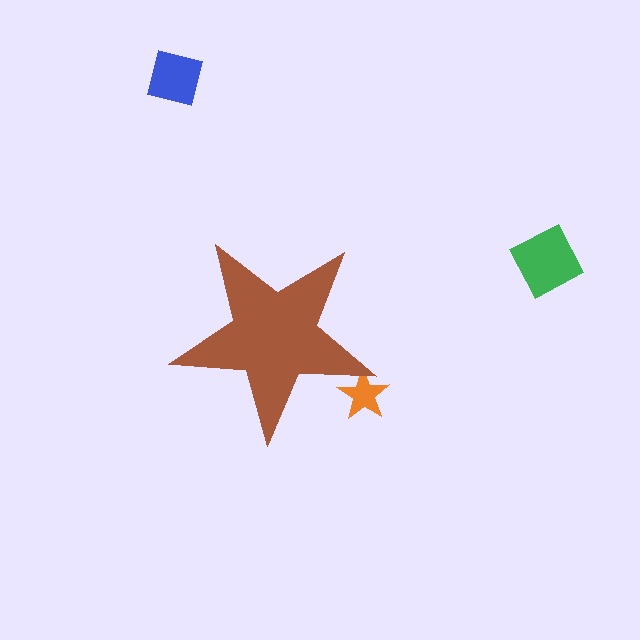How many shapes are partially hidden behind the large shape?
1 shape is partially hidden.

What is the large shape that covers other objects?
A brown star.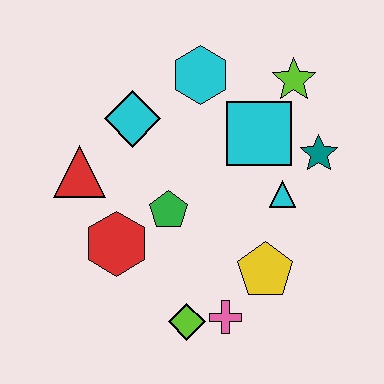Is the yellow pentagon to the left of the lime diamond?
No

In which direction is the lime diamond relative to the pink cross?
The lime diamond is to the left of the pink cross.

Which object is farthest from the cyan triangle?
The red triangle is farthest from the cyan triangle.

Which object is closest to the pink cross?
The lime diamond is closest to the pink cross.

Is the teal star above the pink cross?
Yes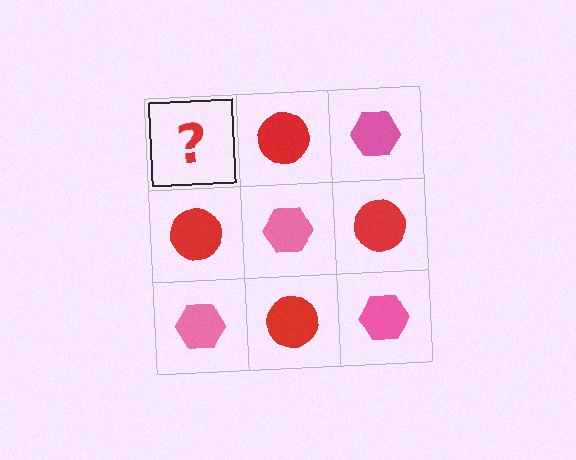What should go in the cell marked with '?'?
The missing cell should contain a pink hexagon.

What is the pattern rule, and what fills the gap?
The rule is that it alternates pink hexagon and red circle in a checkerboard pattern. The gap should be filled with a pink hexagon.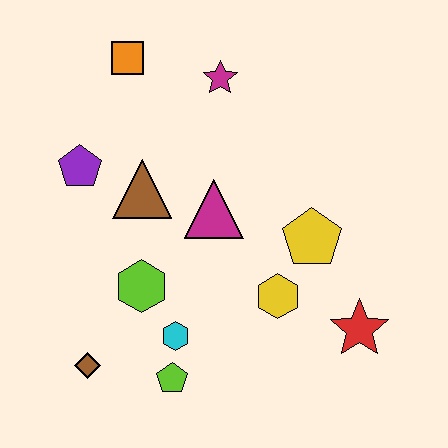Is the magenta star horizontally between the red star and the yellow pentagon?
No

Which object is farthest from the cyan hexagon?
The orange square is farthest from the cyan hexagon.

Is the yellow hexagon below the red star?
No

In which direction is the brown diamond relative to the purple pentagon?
The brown diamond is below the purple pentagon.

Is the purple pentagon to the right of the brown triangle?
No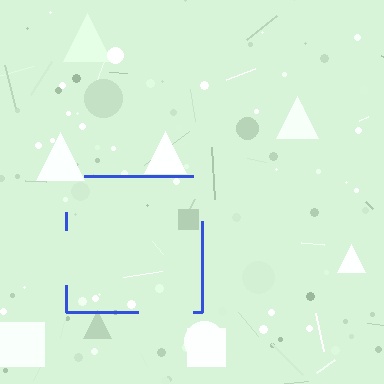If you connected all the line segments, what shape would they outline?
They would outline a square.